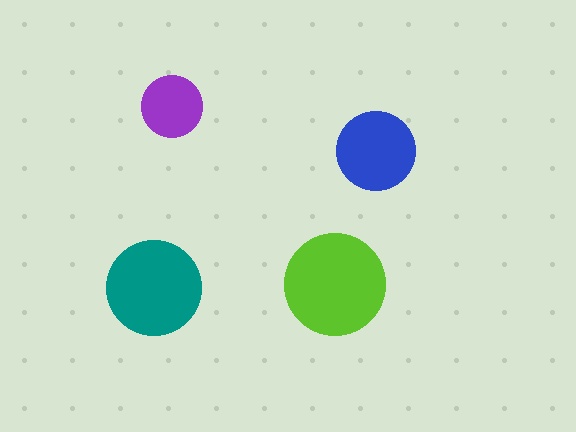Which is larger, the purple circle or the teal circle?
The teal one.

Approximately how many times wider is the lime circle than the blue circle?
About 1.5 times wider.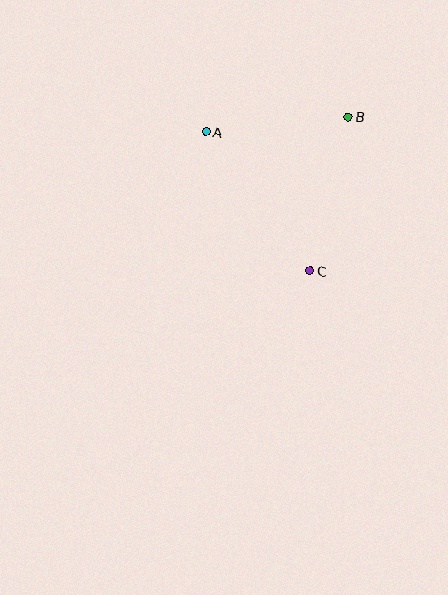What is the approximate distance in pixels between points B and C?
The distance between B and C is approximately 158 pixels.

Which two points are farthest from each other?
Points A and C are farthest from each other.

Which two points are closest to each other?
Points A and B are closest to each other.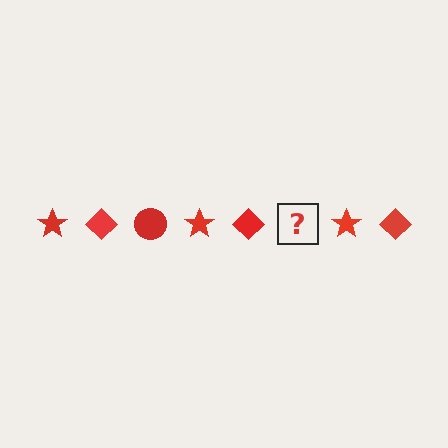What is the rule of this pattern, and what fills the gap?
The rule is that the pattern cycles through star, diamond, circle shapes in red. The gap should be filled with a red circle.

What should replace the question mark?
The question mark should be replaced with a red circle.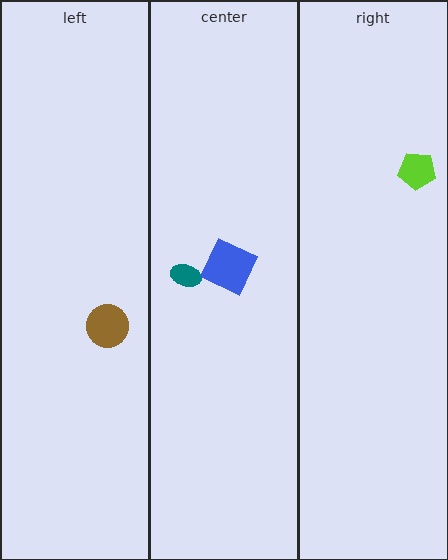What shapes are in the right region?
The lime pentagon.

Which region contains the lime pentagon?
The right region.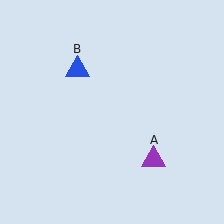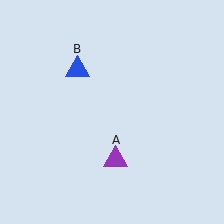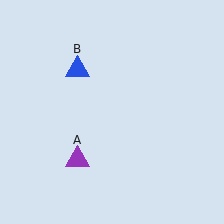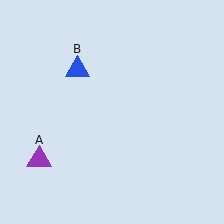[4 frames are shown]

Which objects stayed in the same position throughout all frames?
Blue triangle (object B) remained stationary.